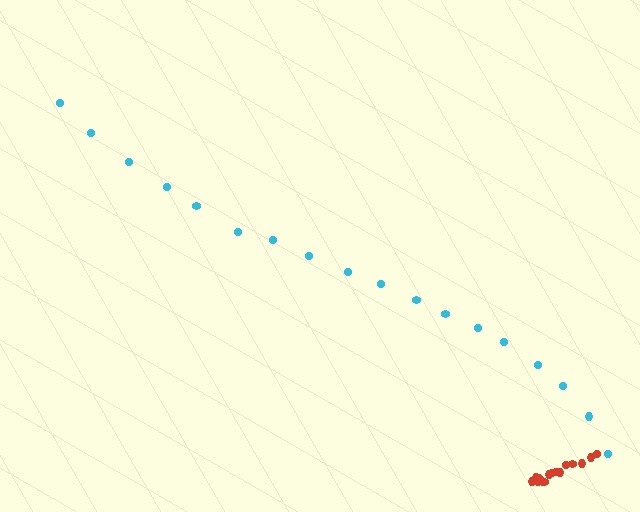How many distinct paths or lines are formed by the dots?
There are 2 distinct paths.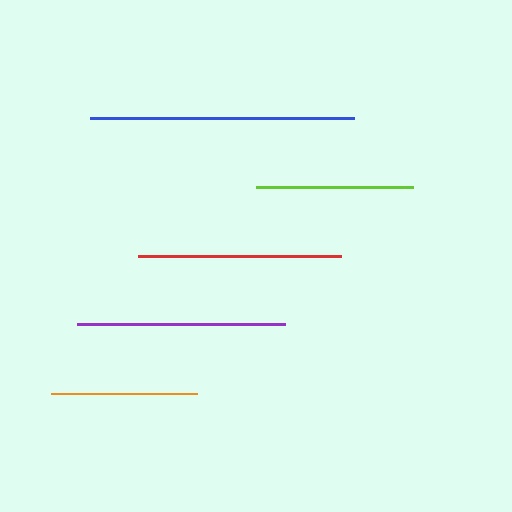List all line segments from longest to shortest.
From longest to shortest: blue, purple, red, lime, orange.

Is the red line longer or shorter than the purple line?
The purple line is longer than the red line.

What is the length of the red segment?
The red segment is approximately 202 pixels long.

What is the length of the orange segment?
The orange segment is approximately 146 pixels long.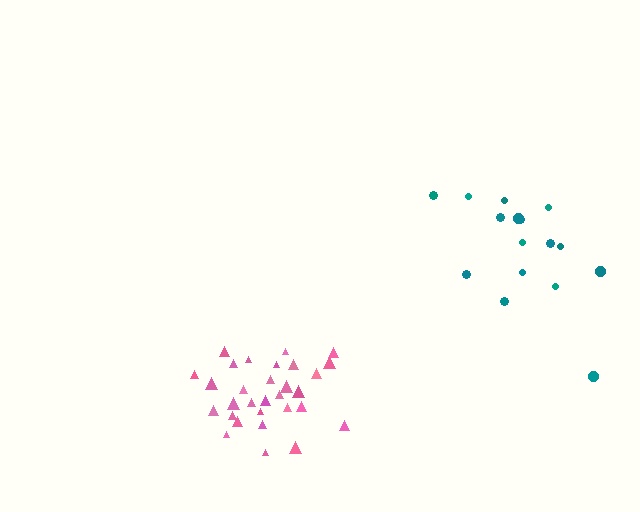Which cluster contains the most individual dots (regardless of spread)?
Pink (30).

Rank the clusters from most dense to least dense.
pink, teal.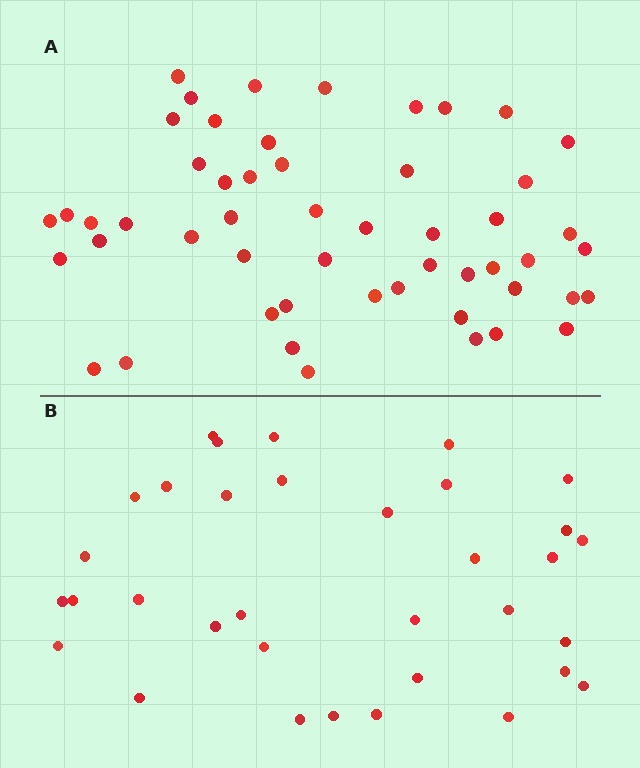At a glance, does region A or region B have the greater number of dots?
Region A (the top region) has more dots.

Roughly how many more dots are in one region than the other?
Region A has approximately 20 more dots than region B.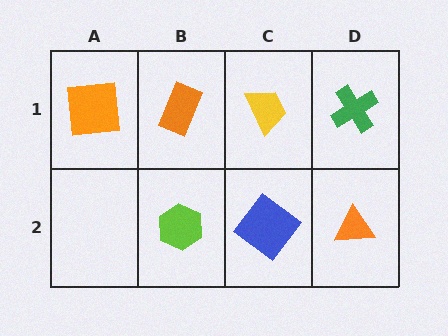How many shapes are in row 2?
3 shapes.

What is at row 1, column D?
A green cross.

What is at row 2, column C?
A blue diamond.